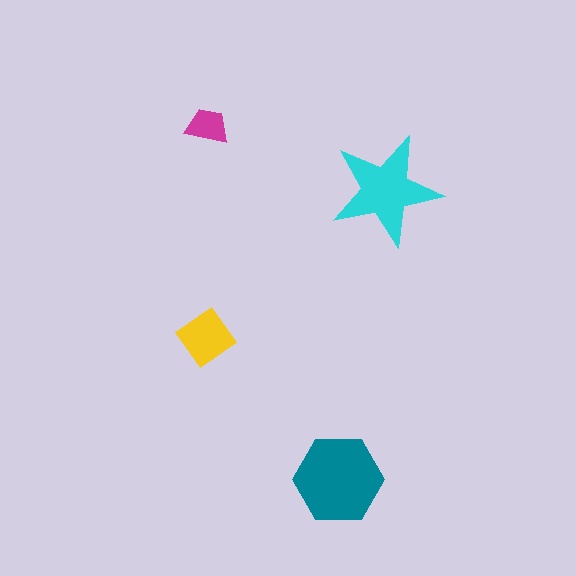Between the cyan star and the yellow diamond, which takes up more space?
The cyan star.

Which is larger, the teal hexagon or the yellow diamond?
The teal hexagon.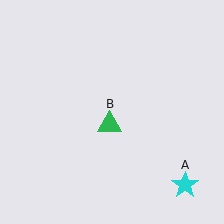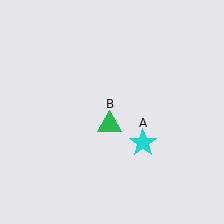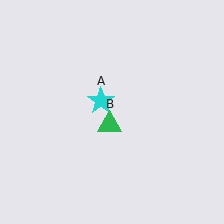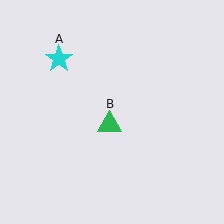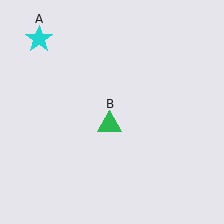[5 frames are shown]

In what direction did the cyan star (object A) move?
The cyan star (object A) moved up and to the left.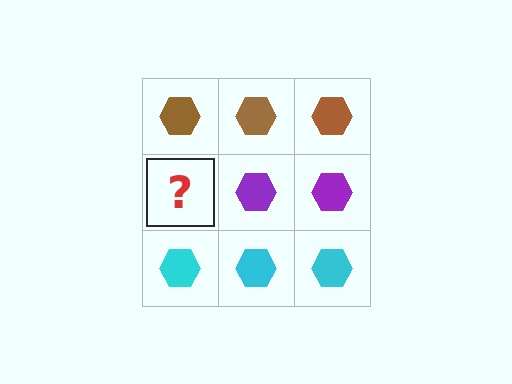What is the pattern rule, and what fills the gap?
The rule is that each row has a consistent color. The gap should be filled with a purple hexagon.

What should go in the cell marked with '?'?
The missing cell should contain a purple hexagon.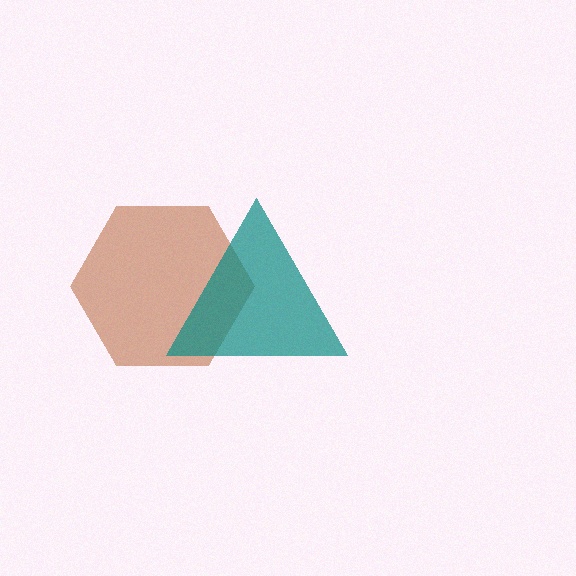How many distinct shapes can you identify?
There are 2 distinct shapes: a brown hexagon, a teal triangle.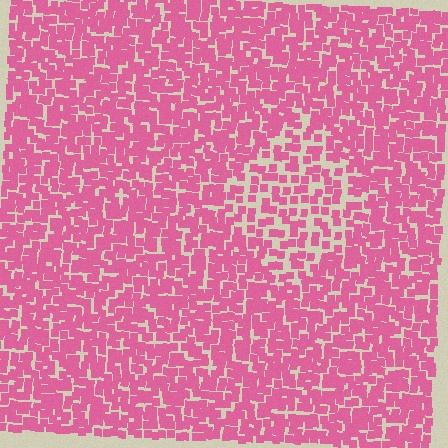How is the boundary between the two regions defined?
The boundary is defined by a change in element density (approximately 1.8x ratio). All elements are the same color, size, and shape.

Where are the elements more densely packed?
The elements are more densely packed outside the diamond boundary.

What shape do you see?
I see a diamond.